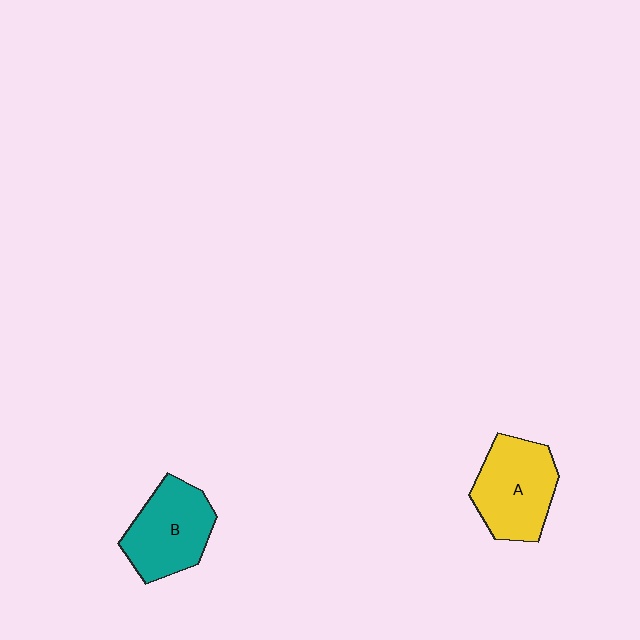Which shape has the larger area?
Shape A (yellow).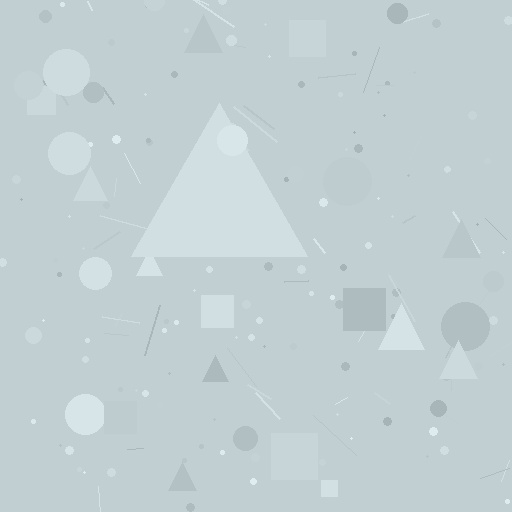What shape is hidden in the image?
A triangle is hidden in the image.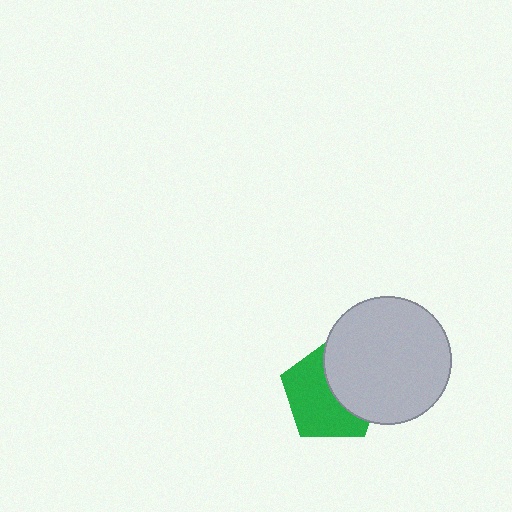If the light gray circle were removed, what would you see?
You would see the complete green pentagon.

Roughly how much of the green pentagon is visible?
About half of it is visible (roughly 57%).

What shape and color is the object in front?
The object in front is a light gray circle.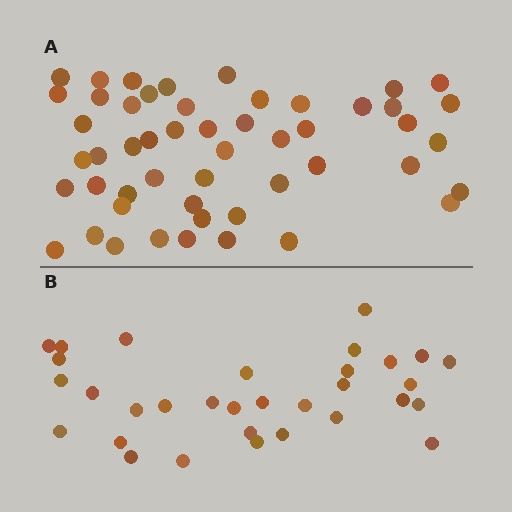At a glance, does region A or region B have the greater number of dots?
Region A (the top region) has more dots.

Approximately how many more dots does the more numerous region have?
Region A has approximately 20 more dots than region B.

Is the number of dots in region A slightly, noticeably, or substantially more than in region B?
Region A has substantially more. The ratio is roughly 1.6 to 1.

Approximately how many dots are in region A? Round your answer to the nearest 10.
About 50 dots. (The exact count is 51, which rounds to 50.)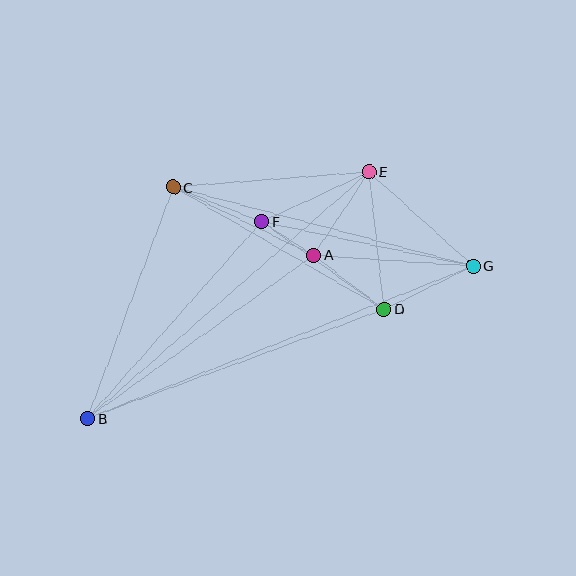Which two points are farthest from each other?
Points B and G are farthest from each other.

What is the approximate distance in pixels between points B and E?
The distance between B and E is approximately 374 pixels.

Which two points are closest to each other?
Points A and F are closest to each other.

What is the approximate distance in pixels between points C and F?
The distance between C and F is approximately 95 pixels.